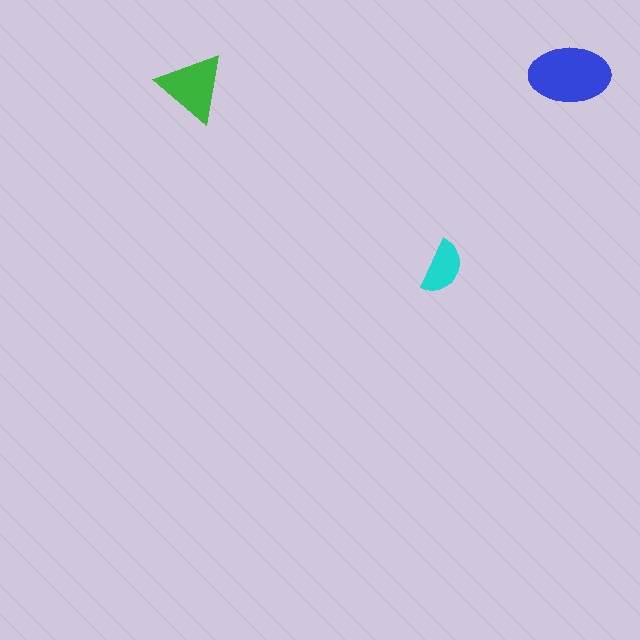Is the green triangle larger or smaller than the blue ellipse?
Smaller.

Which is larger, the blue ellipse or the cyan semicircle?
The blue ellipse.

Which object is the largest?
The blue ellipse.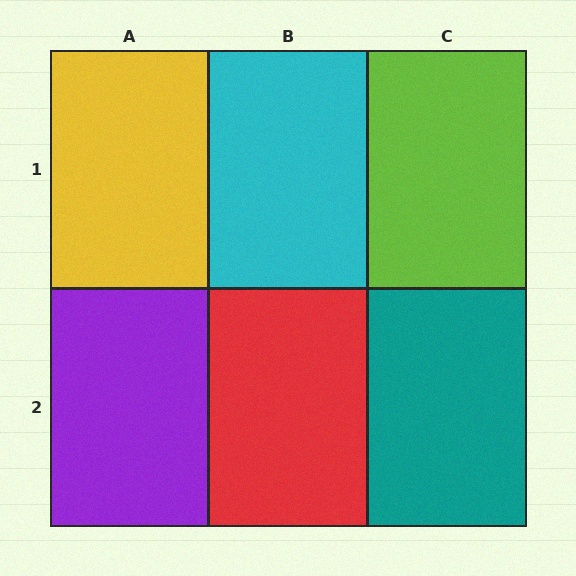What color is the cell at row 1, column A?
Yellow.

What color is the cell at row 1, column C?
Lime.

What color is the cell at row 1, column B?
Cyan.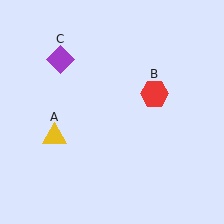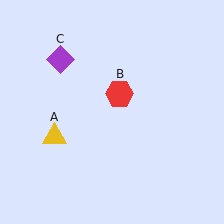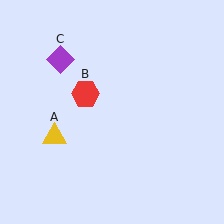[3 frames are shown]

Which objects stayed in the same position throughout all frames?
Yellow triangle (object A) and purple diamond (object C) remained stationary.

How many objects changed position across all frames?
1 object changed position: red hexagon (object B).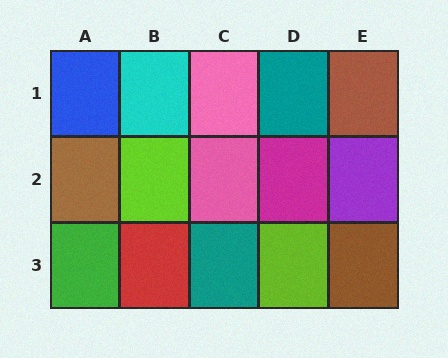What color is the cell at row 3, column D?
Lime.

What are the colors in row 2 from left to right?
Brown, lime, pink, magenta, purple.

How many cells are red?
1 cell is red.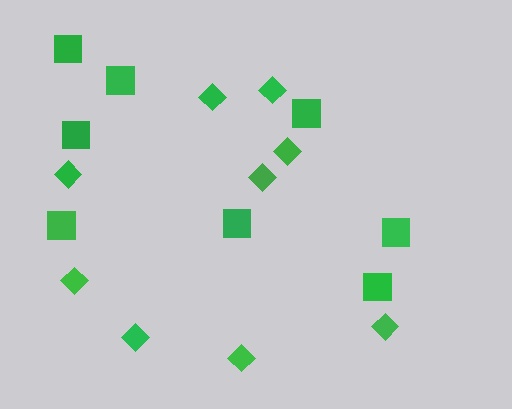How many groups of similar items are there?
There are 2 groups: one group of squares (8) and one group of diamonds (9).